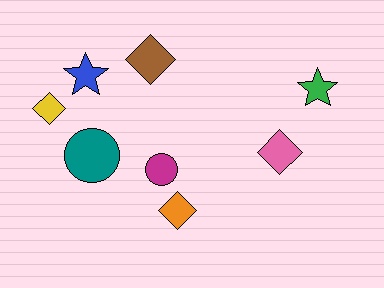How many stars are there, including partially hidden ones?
There are 2 stars.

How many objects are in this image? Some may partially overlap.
There are 8 objects.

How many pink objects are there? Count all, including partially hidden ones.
There is 1 pink object.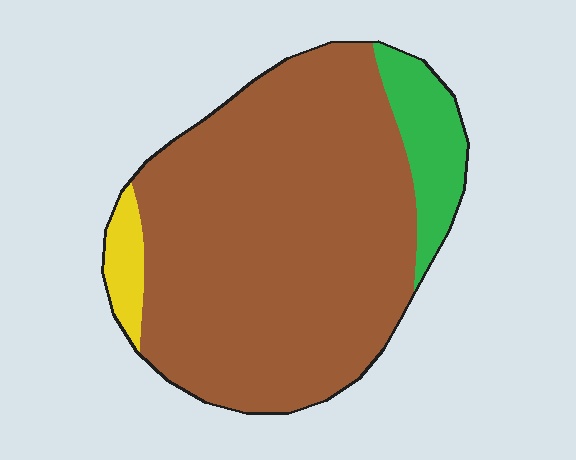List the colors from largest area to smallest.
From largest to smallest: brown, green, yellow.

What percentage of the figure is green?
Green takes up about one eighth (1/8) of the figure.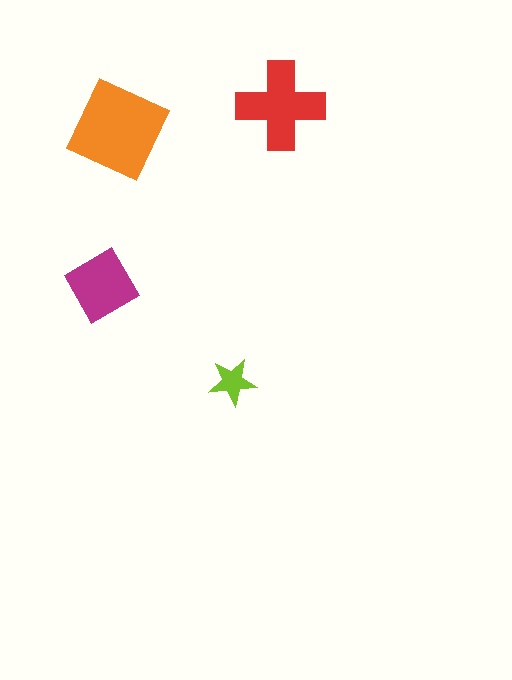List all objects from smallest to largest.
The lime star, the magenta diamond, the red cross, the orange diamond.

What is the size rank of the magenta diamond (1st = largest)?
3rd.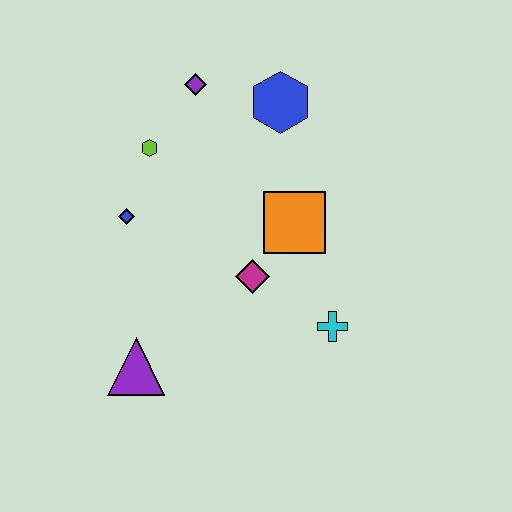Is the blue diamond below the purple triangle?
No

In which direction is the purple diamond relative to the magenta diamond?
The purple diamond is above the magenta diamond.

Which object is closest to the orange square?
The magenta diamond is closest to the orange square.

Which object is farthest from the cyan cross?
The purple diamond is farthest from the cyan cross.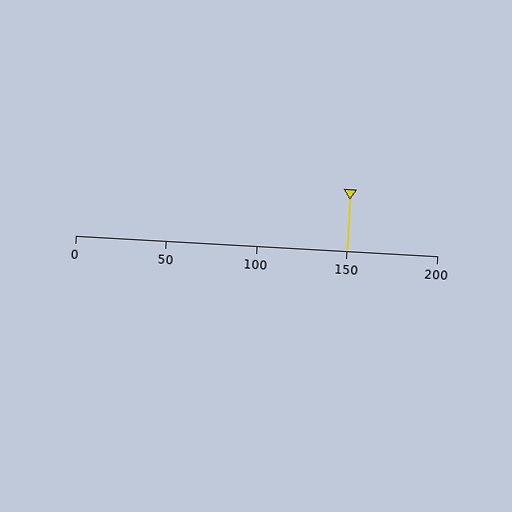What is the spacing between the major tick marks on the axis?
The major ticks are spaced 50 apart.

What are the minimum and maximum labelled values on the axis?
The axis runs from 0 to 200.